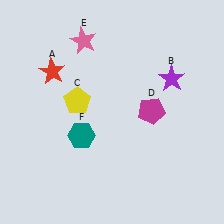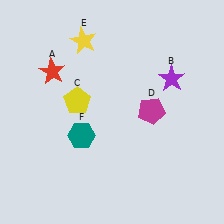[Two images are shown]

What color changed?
The star (E) changed from pink in Image 1 to yellow in Image 2.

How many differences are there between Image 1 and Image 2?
There is 1 difference between the two images.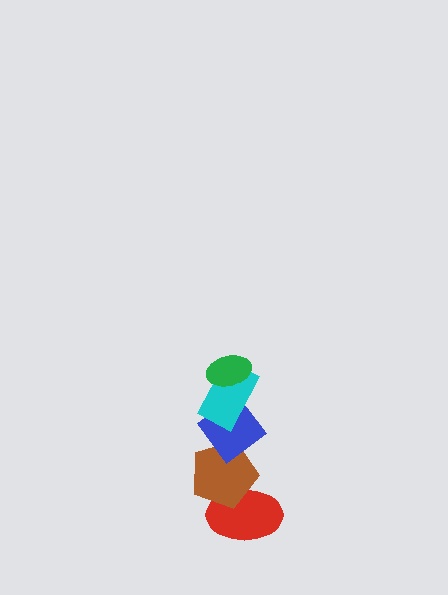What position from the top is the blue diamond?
The blue diamond is 3rd from the top.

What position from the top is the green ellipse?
The green ellipse is 1st from the top.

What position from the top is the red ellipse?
The red ellipse is 5th from the top.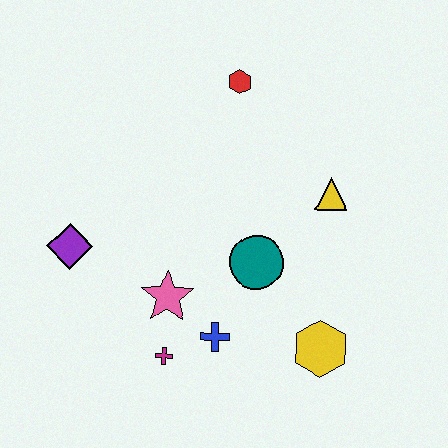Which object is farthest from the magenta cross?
The red hexagon is farthest from the magenta cross.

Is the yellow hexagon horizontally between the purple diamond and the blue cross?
No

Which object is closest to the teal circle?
The blue cross is closest to the teal circle.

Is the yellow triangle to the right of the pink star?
Yes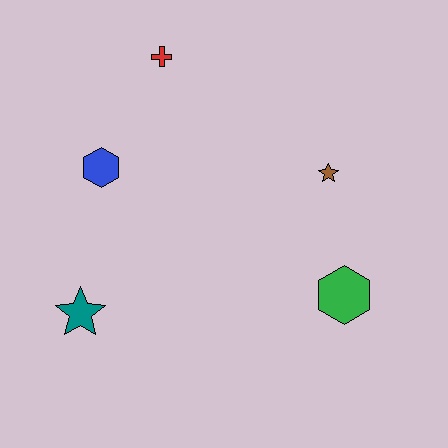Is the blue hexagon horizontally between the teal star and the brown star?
Yes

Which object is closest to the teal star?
The blue hexagon is closest to the teal star.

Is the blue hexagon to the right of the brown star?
No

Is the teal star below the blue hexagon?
Yes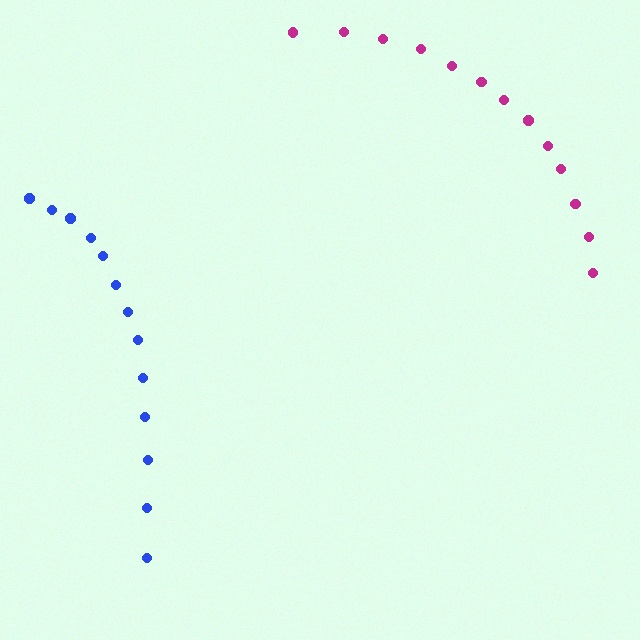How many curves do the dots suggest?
There are 2 distinct paths.